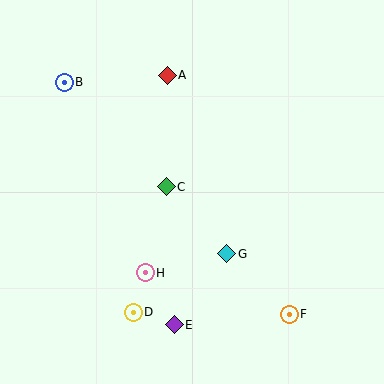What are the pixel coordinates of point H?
Point H is at (145, 273).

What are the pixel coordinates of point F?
Point F is at (289, 314).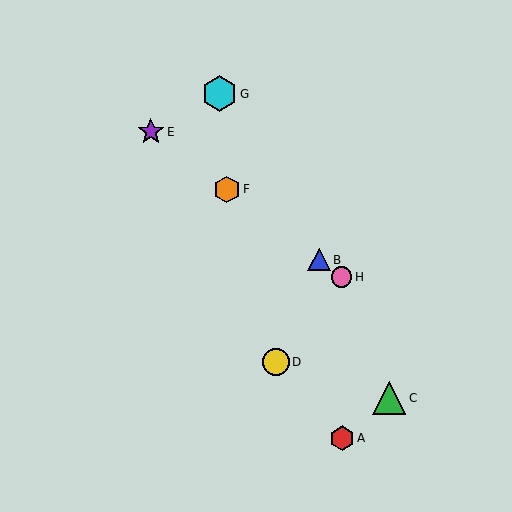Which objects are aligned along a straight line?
Objects B, E, F, H are aligned along a straight line.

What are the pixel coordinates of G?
Object G is at (220, 94).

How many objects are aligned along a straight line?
4 objects (B, E, F, H) are aligned along a straight line.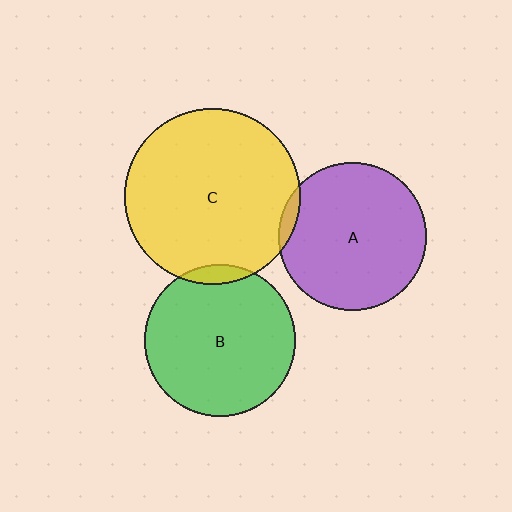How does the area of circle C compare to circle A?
Approximately 1.4 times.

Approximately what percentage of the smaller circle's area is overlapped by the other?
Approximately 5%.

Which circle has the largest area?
Circle C (yellow).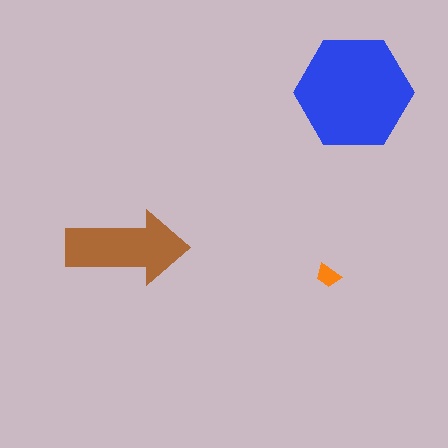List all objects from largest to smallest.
The blue hexagon, the brown arrow, the orange trapezoid.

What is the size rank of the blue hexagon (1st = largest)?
1st.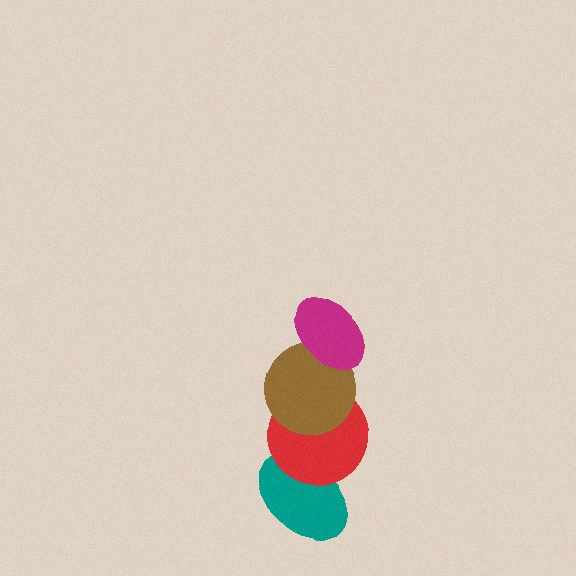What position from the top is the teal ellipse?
The teal ellipse is 4th from the top.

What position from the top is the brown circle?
The brown circle is 2nd from the top.